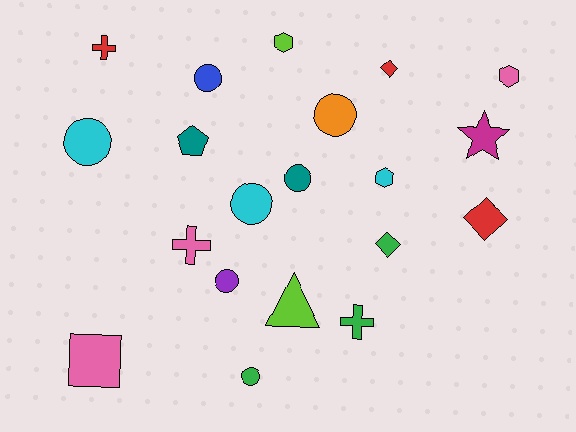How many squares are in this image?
There is 1 square.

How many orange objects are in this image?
There is 1 orange object.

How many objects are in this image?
There are 20 objects.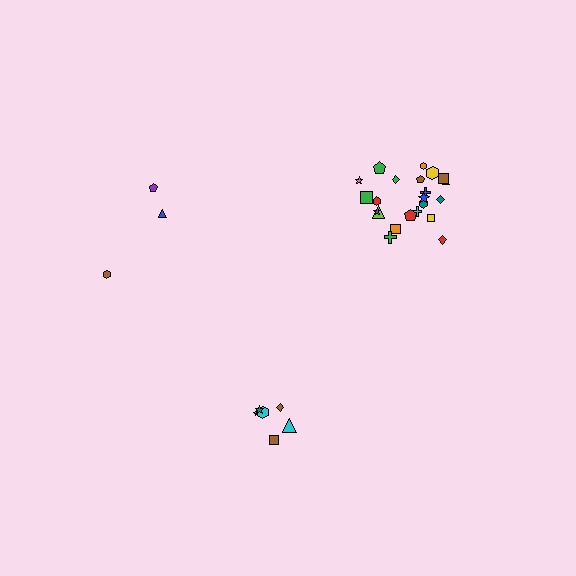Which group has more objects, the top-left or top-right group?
The top-right group.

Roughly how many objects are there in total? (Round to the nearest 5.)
Roughly 30 objects in total.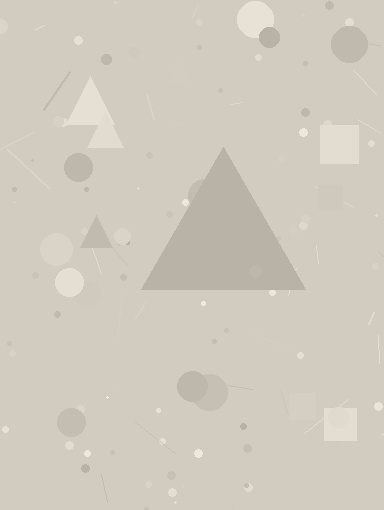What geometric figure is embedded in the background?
A triangle is embedded in the background.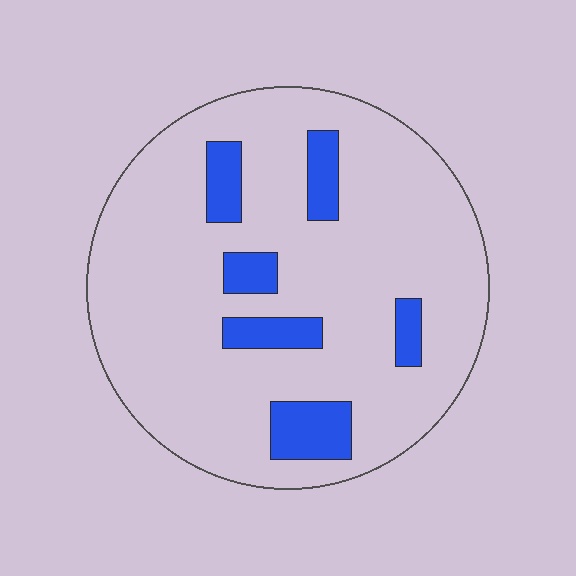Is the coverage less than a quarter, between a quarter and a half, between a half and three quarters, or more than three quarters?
Less than a quarter.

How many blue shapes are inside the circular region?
6.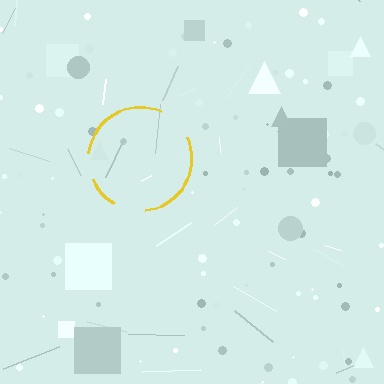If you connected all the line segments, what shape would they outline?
They would outline a circle.